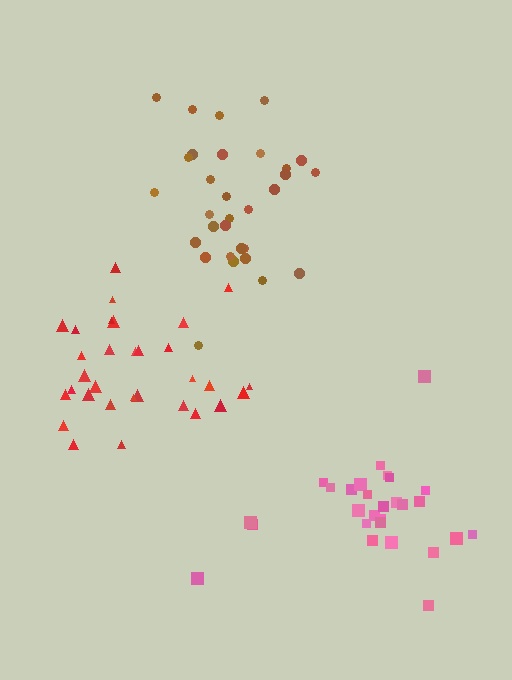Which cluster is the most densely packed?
Brown.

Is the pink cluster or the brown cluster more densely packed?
Brown.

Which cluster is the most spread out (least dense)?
Red.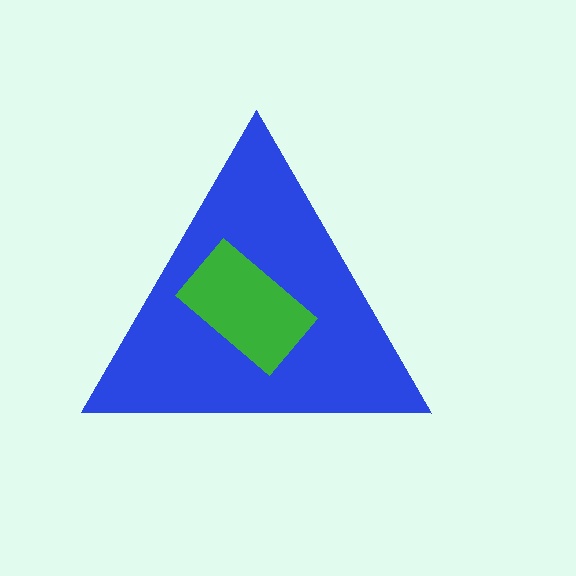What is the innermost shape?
The green rectangle.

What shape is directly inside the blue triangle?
The green rectangle.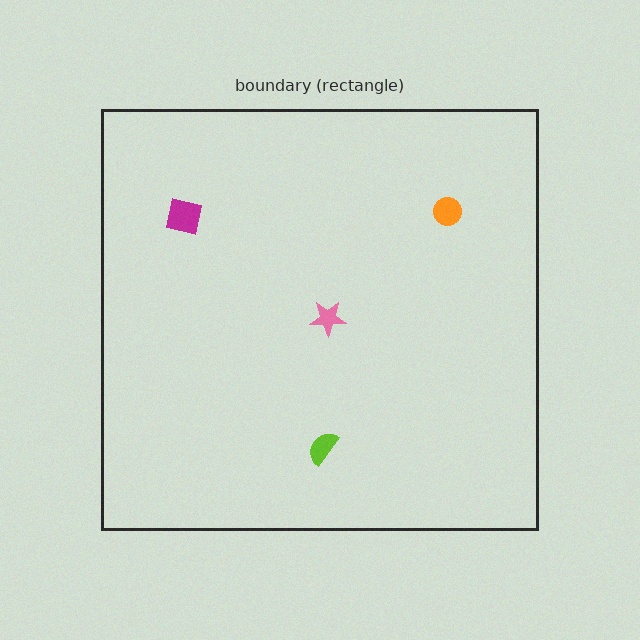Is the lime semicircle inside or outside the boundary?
Inside.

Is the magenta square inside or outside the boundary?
Inside.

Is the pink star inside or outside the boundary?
Inside.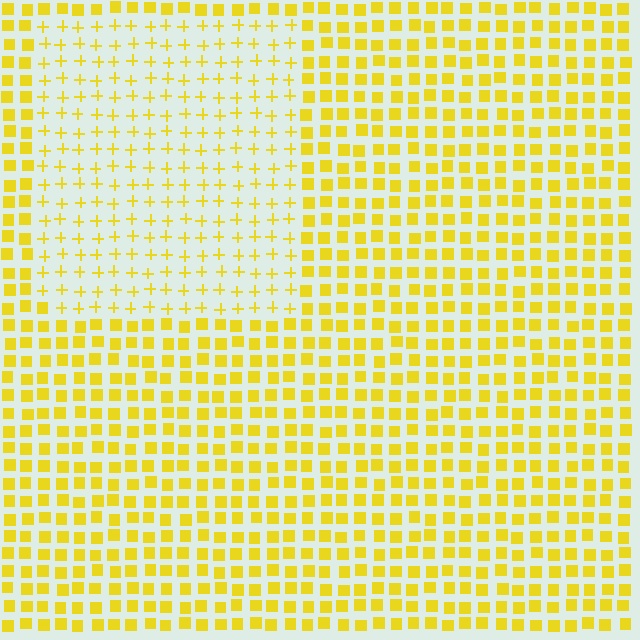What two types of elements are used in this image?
The image uses plus signs inside the rectangle region and squares outside it.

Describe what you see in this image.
The image is filled with small yellow elements arranged in a uniform grid. A rectangle-shaped region contains plus signs, while the surrounding area contains squares. The boundary is defined purely by the change in element shape.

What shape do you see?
I see a rectangle.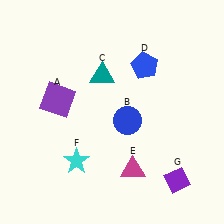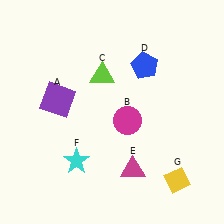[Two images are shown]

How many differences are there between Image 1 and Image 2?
There are 3 differences between the two images.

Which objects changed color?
B changed from blue to magenta. C changed from teal to lime. G changed from purple to yellow.